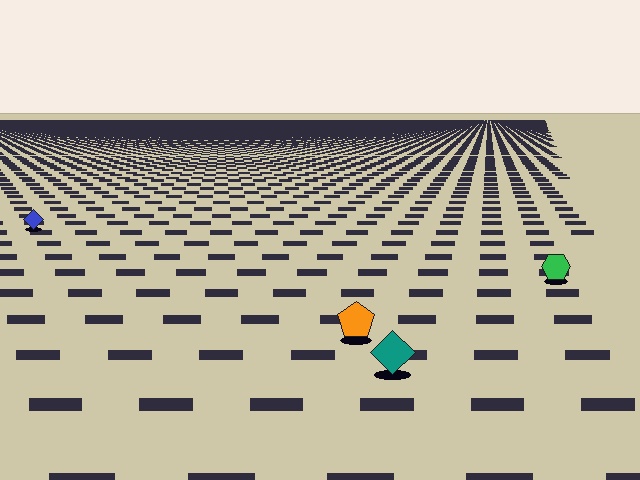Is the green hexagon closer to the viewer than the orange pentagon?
No. The orange pentagon is closer — you can tell from the texture gradient: the ground texture is coarser near it.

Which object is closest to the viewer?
The teal diamond is closest. The texture marks near it are larger and more spread out.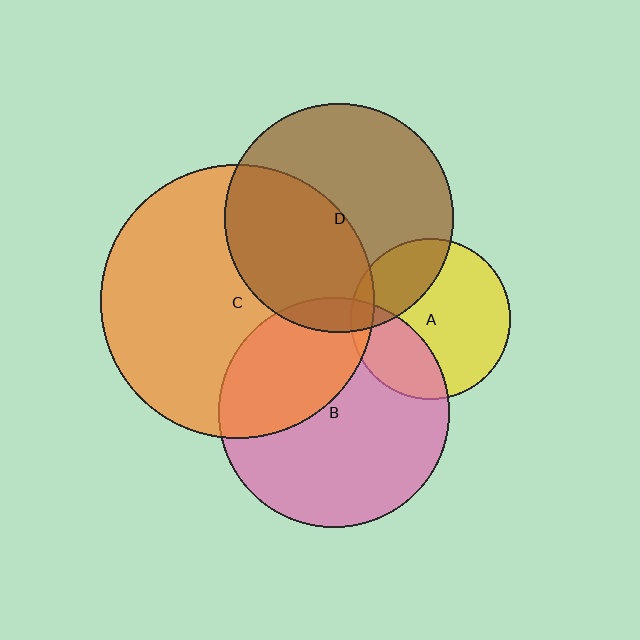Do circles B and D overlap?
Yes.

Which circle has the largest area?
Circle C (orange).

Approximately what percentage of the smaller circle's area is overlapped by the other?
Approximately 5%.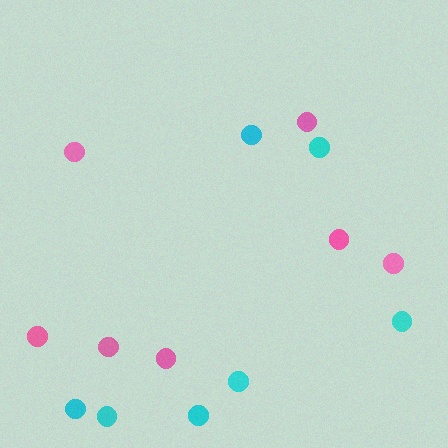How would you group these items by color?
There are 2 groups: one group of pink circles (7) and one group of cyan circles (7).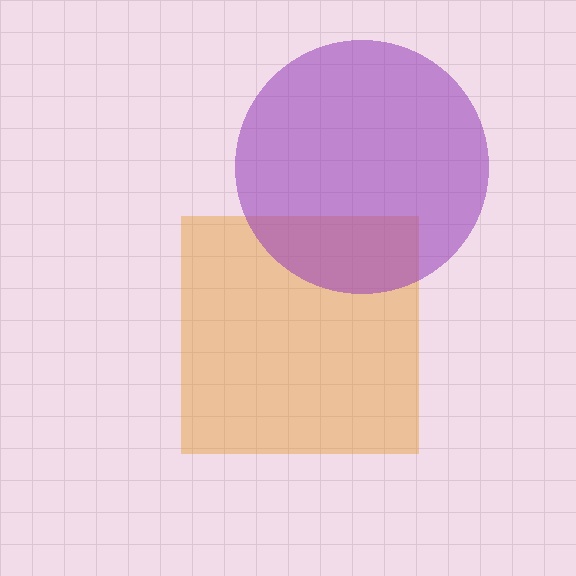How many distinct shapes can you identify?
There are 2 distinct shapes: an orange square, a purple circle.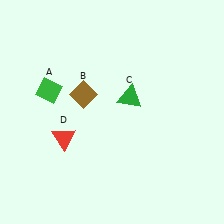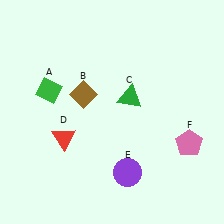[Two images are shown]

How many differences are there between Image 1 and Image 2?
There are 2 differences between the two images.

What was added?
A purple circle (E), a pink pentagon (F) were added in Image 2.